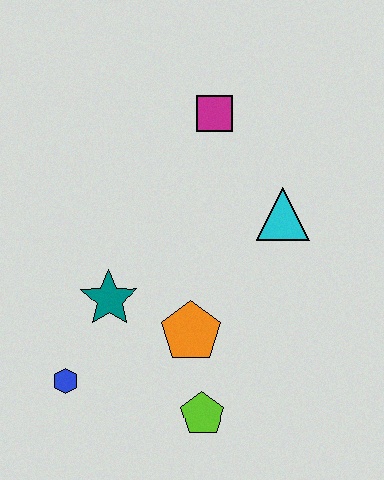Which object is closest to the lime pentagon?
The orange pentagon is closest to the lime pentagon.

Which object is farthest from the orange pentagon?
The magenta square is farthest from the orange pentagon.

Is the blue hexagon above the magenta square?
No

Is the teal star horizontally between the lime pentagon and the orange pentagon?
No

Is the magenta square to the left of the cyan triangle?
Yes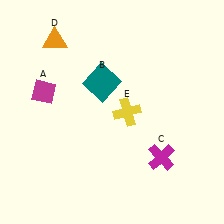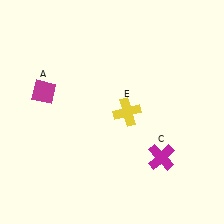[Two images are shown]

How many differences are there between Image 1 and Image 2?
There are 2 differences between the two images.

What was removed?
The teal square (B), the orange triangle (D) were removed in Image 2.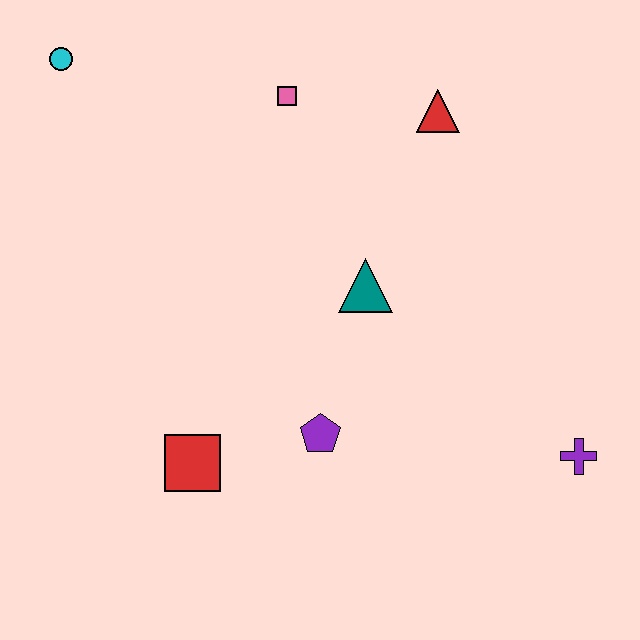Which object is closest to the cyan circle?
The pink square is closest to the cyan circle.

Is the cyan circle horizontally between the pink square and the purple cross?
No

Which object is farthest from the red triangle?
The red square is farthest from the red triangle.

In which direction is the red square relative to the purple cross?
The red square is to the left of the purple cross.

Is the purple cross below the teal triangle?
Yes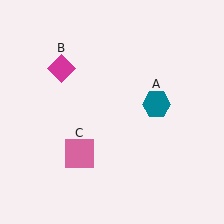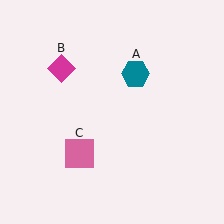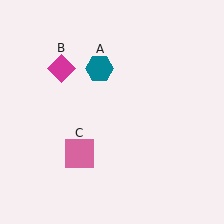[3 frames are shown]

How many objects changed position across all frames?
1 object changed position: teal hexagon (object A).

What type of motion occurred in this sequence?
The teal hexagon (object A) rotated counterclockwise around the center of the scene.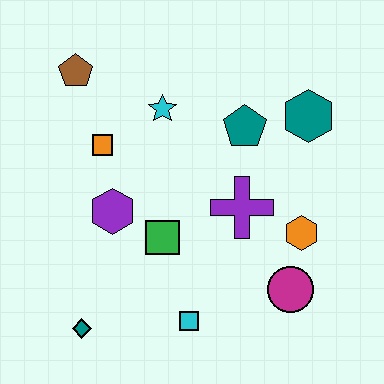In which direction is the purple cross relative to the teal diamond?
The purple cross is to the right of the teal diamond.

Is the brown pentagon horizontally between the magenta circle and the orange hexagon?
No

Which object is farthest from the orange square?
The magenta circle is farthest from the orange square.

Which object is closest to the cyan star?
The orange square is closest to the cyan star.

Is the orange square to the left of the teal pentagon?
Yes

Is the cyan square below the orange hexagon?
Yes